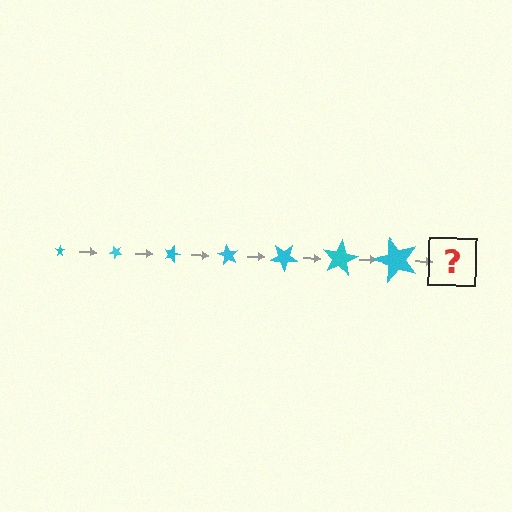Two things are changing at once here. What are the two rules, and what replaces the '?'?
The two rules are that the star grows larger each step and it rotates 45 degrees each step. The '?' should be a star, larger than the previous one and rotated 315 degrees from the start.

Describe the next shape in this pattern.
It should be a star, larger than the previous one and rotated 315 degrees from the start.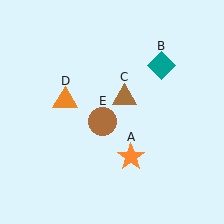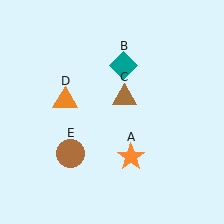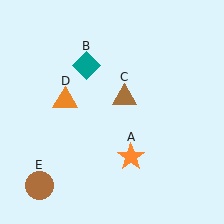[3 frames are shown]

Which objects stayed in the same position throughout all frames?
Orange star (object A) and brown triangle (object C) and orange triangle (object D) remained stationary.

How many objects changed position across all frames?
2 objects changed position: teal diamond (object B), brown circle (object E).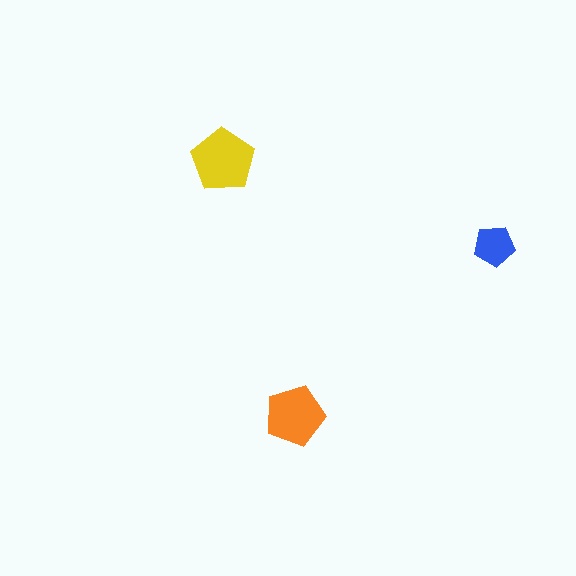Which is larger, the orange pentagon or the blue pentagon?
The orange one.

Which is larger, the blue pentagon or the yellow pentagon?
The yellow one.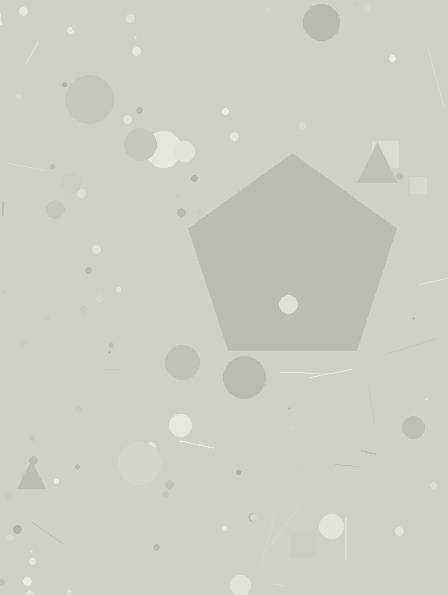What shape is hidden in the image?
A pentagon is hidden in the image.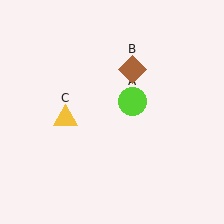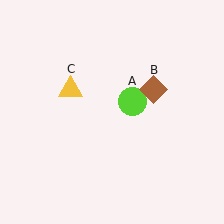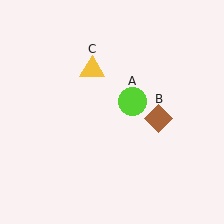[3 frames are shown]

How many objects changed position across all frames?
2 objects changed position: brown diamond (object B), yellow triangle (object C).